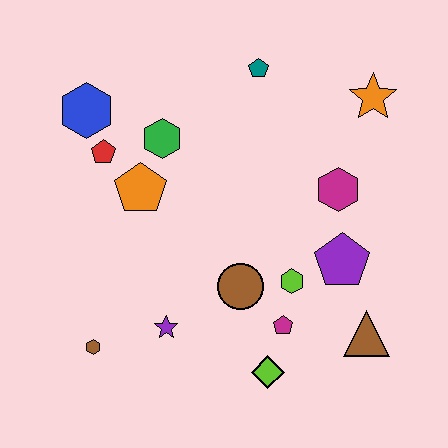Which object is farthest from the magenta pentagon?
The blue hexagon is farthest from the magenta pentagon.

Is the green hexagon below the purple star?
No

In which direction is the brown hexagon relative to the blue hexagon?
The brown hexagon is below the blue hexagon.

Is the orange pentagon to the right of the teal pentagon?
No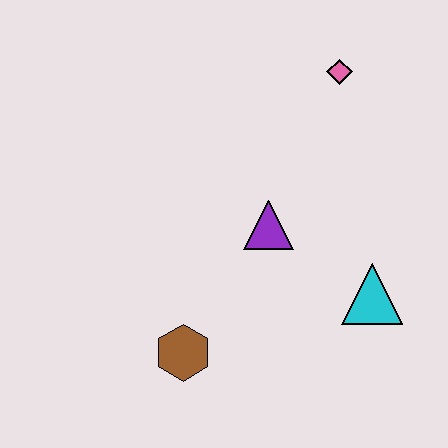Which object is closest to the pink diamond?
The purple triangle is closest to the pink diamond.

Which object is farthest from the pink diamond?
The brown hexagon is farthest from the pink diamond.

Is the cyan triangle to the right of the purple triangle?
Yes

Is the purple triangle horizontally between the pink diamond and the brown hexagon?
Yes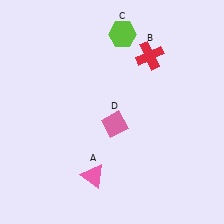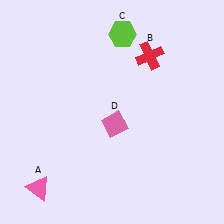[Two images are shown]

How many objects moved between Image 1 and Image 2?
1 object moved between the two images.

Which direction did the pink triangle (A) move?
The pink triangle (A) moved left.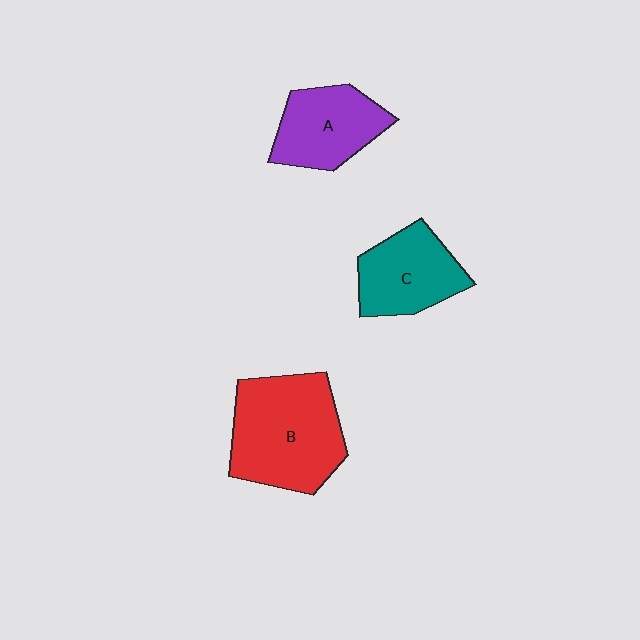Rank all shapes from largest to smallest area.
From largest to smallest: B (red), C (teal), A (purple).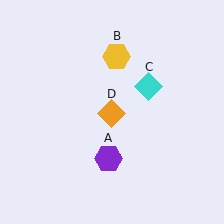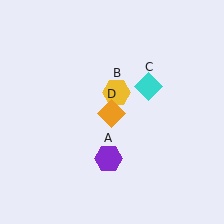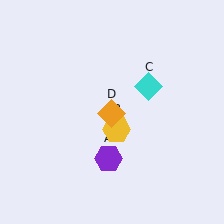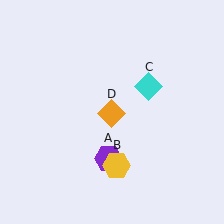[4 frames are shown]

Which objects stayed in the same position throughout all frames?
Purple hexagon (object A) and cyan diamond (object C) and orange diamond (object D) remained stationary.